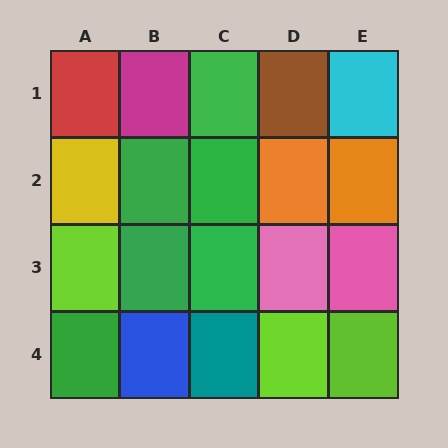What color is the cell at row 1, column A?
Red.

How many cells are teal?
1 cell is teal.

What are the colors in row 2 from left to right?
Yellow, green, green, orange, orange.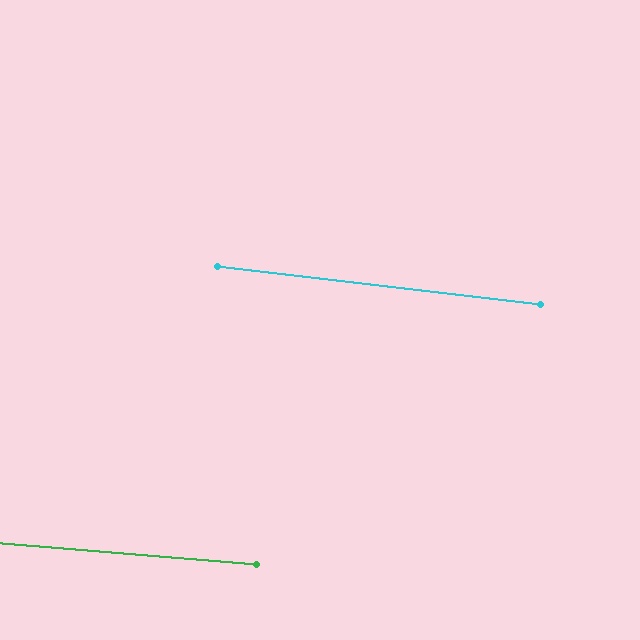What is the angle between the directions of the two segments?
Approximately 2 degrees.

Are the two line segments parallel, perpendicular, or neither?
Parallel — their directions differ by only 2.0°.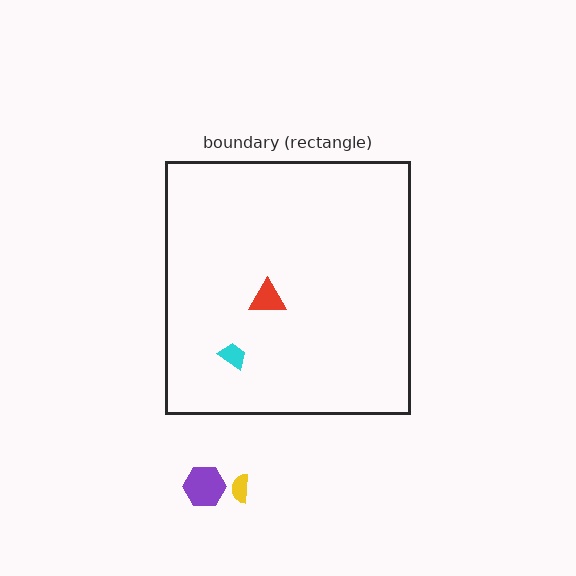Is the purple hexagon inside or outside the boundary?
Outside.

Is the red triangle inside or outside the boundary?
Inside.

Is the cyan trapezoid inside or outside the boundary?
Inside.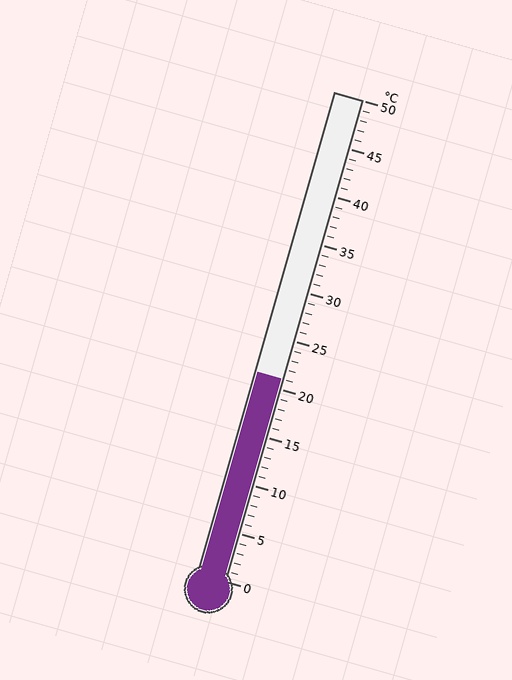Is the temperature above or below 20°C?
The temperature is above 20°C.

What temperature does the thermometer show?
The thermometer shows approximately 21°C.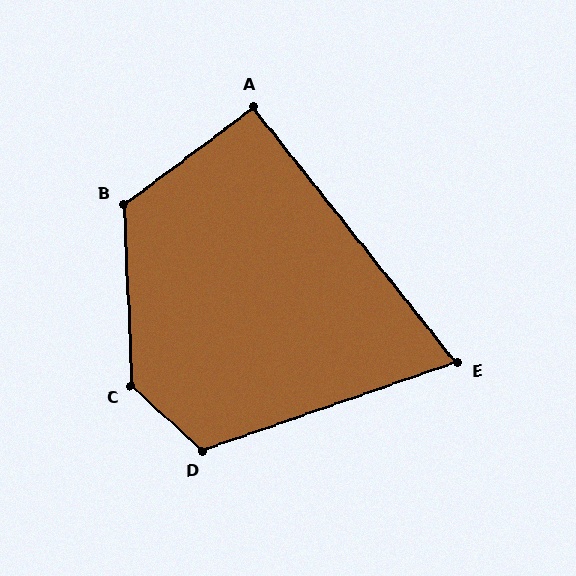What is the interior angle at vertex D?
Approximately 118 degrees (obtuse).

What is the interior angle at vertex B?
Approximately 124 degrees (obtuse).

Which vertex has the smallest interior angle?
E, at approximately 71 degrees.